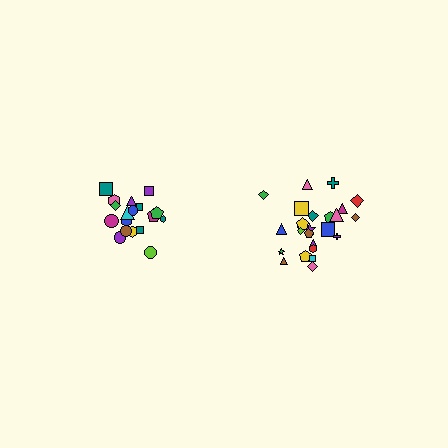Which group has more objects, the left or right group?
The right group.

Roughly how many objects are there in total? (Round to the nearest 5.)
Roughly 45 objects in total.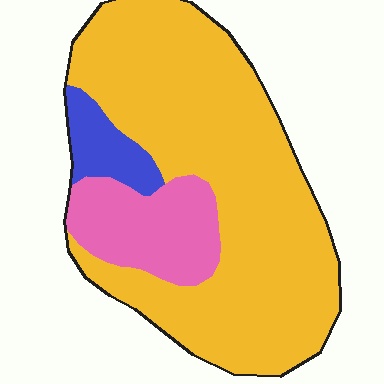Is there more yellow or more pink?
Yellow.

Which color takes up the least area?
Blue, at roughly 10%.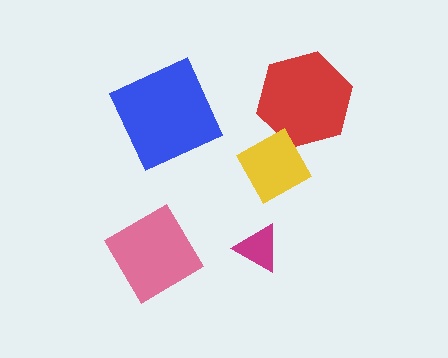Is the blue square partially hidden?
No, no other shape covers it.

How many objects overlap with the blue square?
0 objects overlap with the blue square.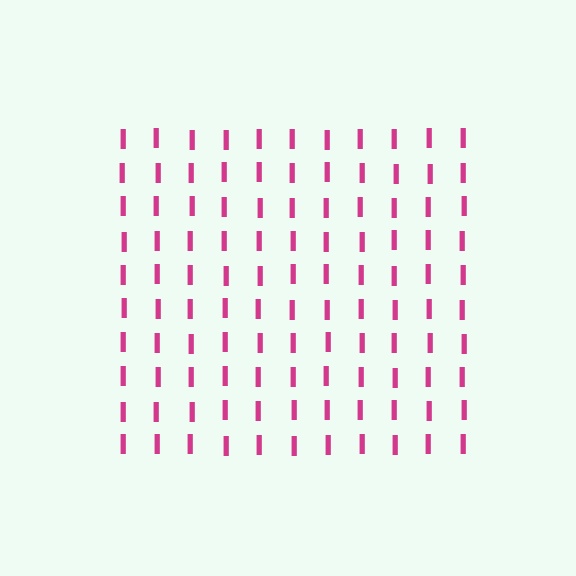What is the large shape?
The large shape is a square.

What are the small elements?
The small elements are letter I's.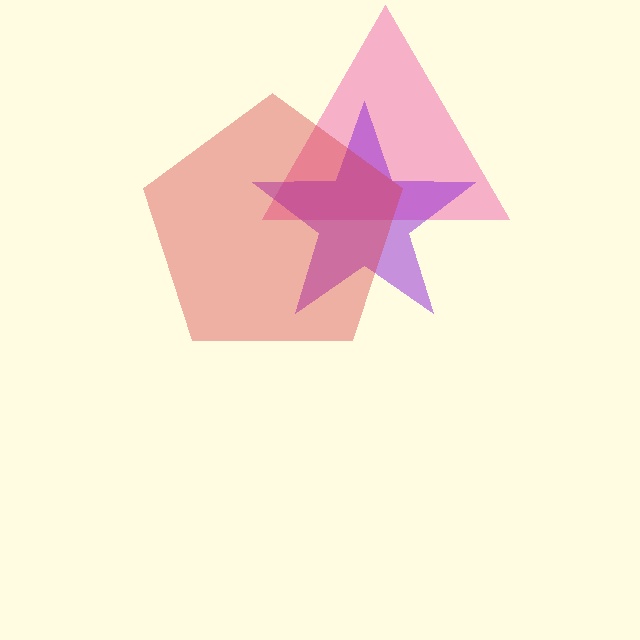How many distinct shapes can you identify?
There are 3 distinct shapes: a pink triangle, a purple star, a red pentagon.